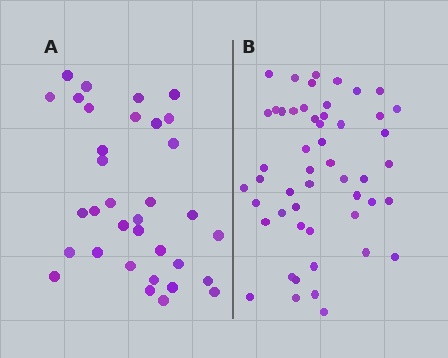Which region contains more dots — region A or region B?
Region B (the right region) has more dots.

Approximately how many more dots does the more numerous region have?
Region B has approximately 15 more dots than region A.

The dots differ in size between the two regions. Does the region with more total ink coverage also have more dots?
No. Region A has more total ink coverage because its dots are larger, but region B actually contains more individual dots. Total area can be misleading — the number of items is what matters here.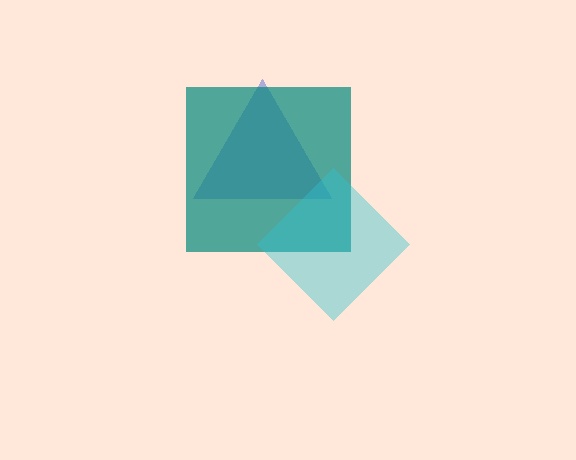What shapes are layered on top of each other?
The layered shapes are: a blue triangle, a teal square, a cyan diamond.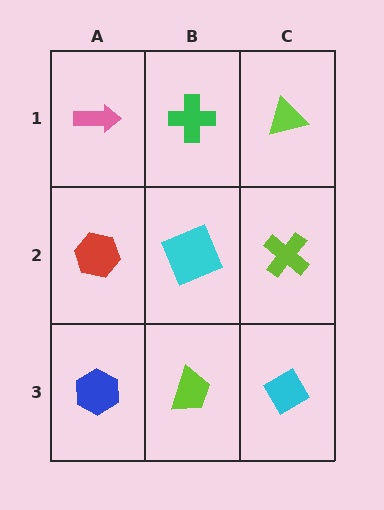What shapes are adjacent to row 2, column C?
A lime triangle (row 1, column C), a cyan diamond (row 3, column C), a cyan square (row 2, column B).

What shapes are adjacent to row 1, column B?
A cyan square (row 2, column B), a pink arrow (row 1, column A), a lime triangle (row 1, column C).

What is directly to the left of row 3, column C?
A lime trapezoid.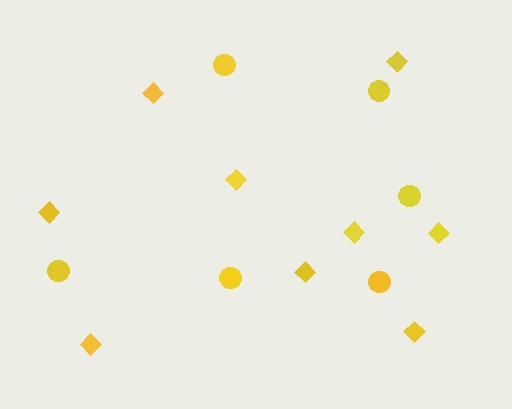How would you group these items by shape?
There are 2 groups: one group of diamonds (9) and one group of circles (6).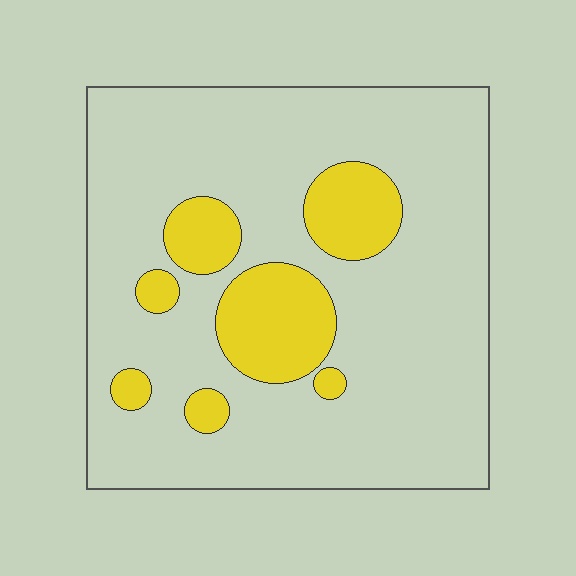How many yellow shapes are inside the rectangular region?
7.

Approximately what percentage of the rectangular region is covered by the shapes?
Approximately 20%.